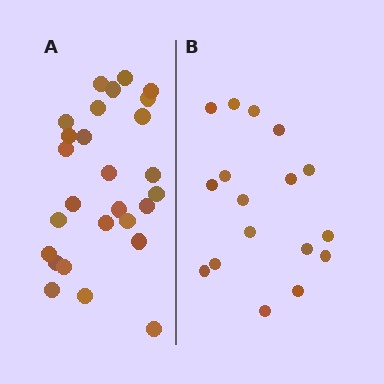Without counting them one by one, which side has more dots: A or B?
Region A (the left region) has more dots.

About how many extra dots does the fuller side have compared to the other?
Region A has roughly 10 or so more dots than region B.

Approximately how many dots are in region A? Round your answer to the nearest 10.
About 30 dots. (The exact count is 27, which rounds to 30.)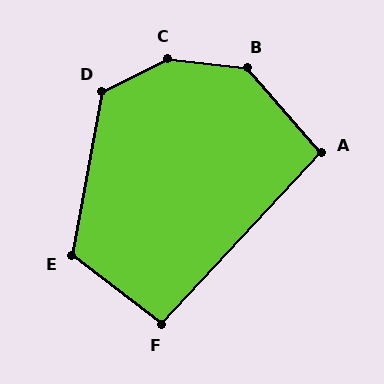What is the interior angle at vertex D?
Approximately 126 degrees (obtuse).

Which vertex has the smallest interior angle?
F, at approximately 95 degrees.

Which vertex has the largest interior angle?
C, at approximately 147 degrees.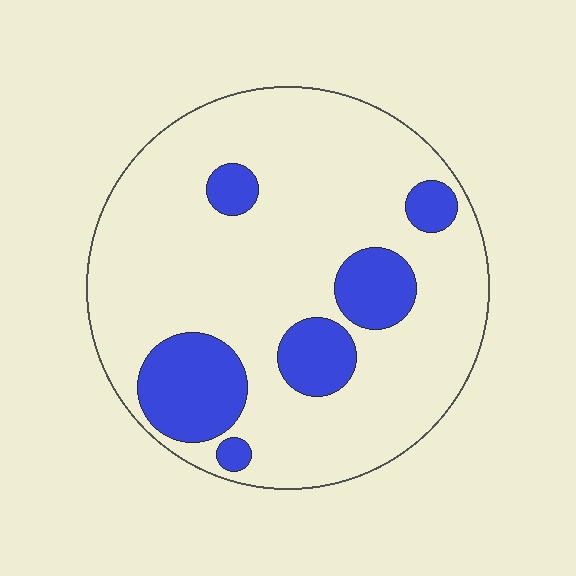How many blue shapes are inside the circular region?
6.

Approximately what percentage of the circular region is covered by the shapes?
Approximately 20%.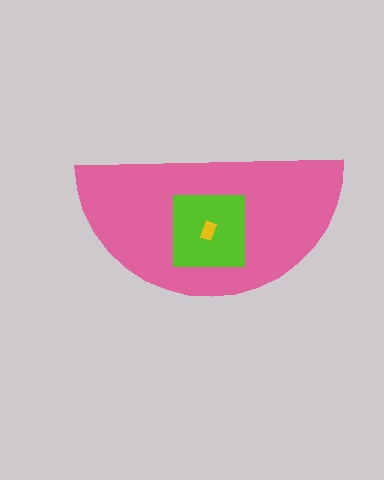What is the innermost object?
The yellow rectangle.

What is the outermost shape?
The pink semicircle.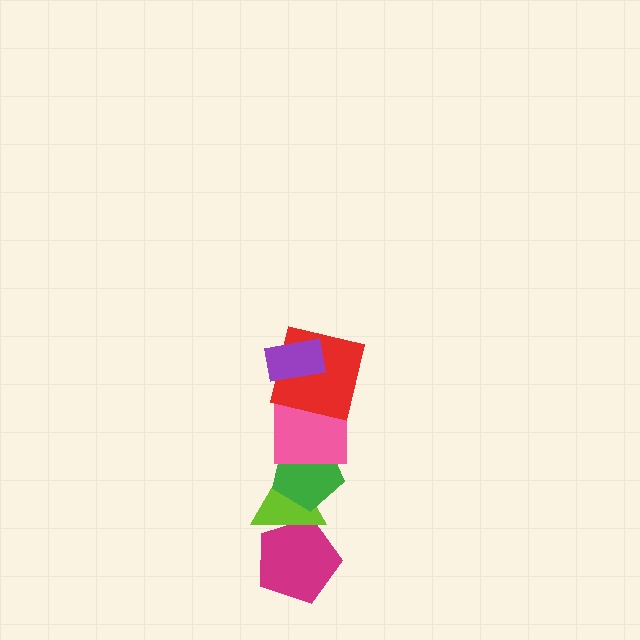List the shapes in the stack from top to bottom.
From top to bottom: the purple rectangle, the red square, the pink square, the green pentagon, the lime triangle, the magenta pentagon.